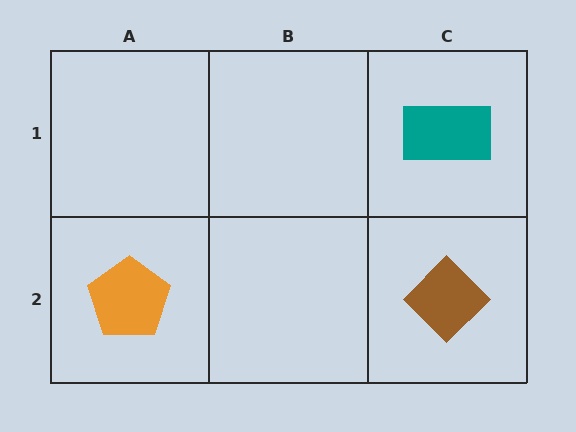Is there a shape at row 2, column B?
No, that cell is empty.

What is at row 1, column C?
A teal rectangle.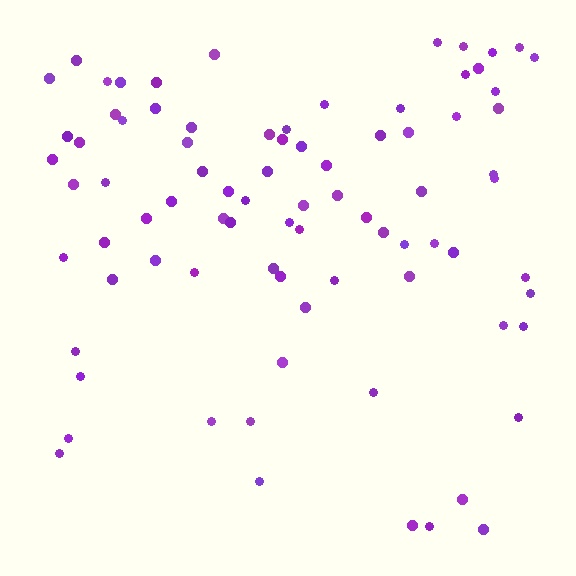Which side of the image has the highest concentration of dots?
The top.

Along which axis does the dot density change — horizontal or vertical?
Vertical.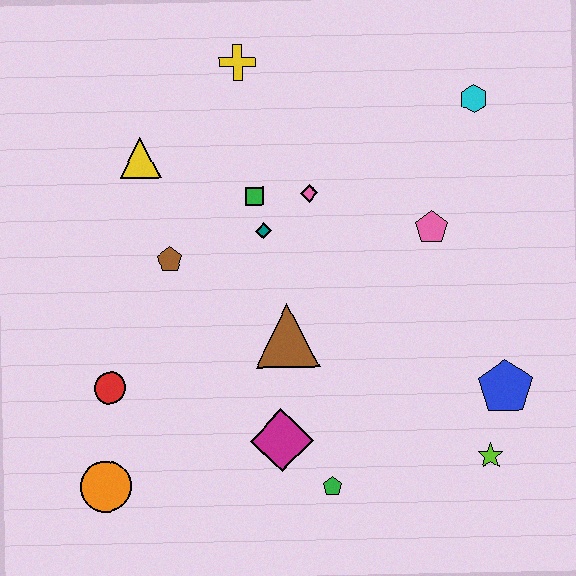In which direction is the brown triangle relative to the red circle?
The brown triangle is to the right of the red circle.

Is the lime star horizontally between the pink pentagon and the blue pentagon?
Yes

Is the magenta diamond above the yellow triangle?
No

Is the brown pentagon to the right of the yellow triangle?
Yes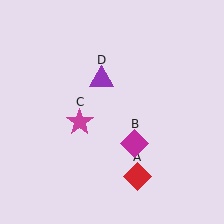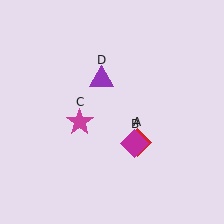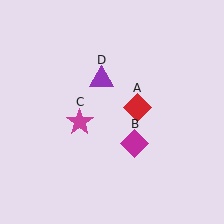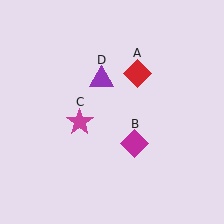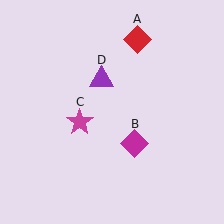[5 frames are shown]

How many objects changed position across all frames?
1 object changed position: red diamond (object A).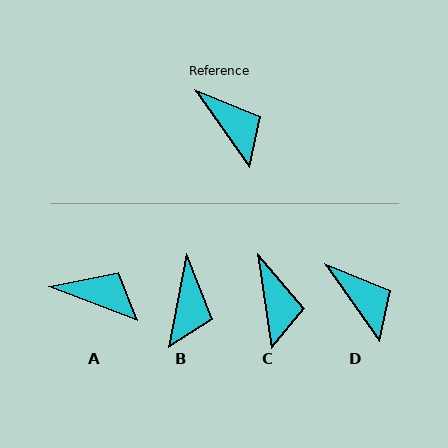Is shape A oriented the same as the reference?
No, it is off by about 34 degrees.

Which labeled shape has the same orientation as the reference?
D.